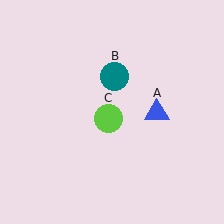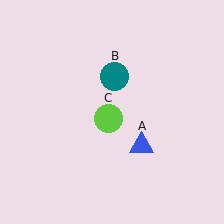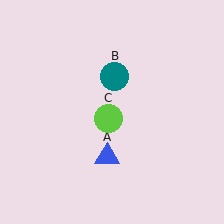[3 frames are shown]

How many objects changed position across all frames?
1 object changed position: blue triangle (object A).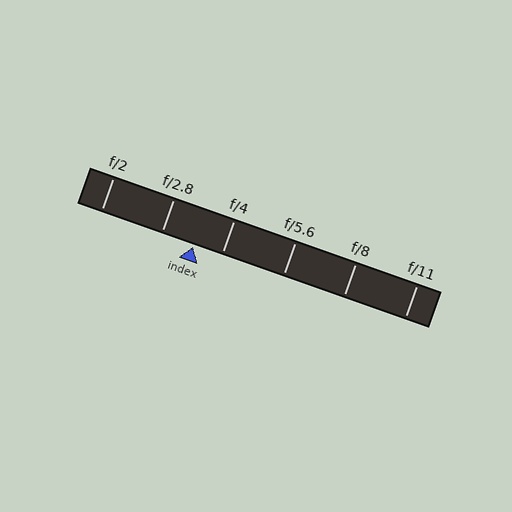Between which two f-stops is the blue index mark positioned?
The index mark is between f/2.8 and f/4.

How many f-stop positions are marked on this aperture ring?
There are 6 f-stop positions marked.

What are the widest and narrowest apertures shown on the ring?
The widest aperture shown is f/2 and the narrowest is f/11.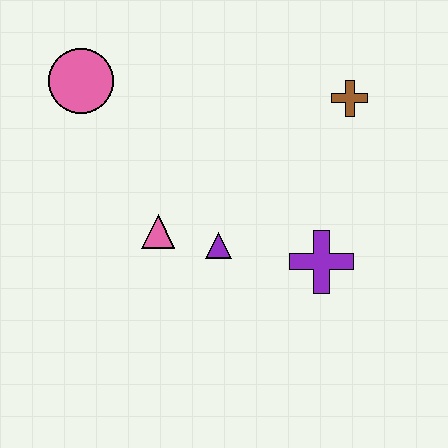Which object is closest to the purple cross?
The purple triangle is closest to the purple cross.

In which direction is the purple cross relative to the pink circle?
The purple cross is to the right of the pink circle.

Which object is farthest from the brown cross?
The pink circle is farthest from the brown cross.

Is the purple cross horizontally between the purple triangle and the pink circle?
No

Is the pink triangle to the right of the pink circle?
Yes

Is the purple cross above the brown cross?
No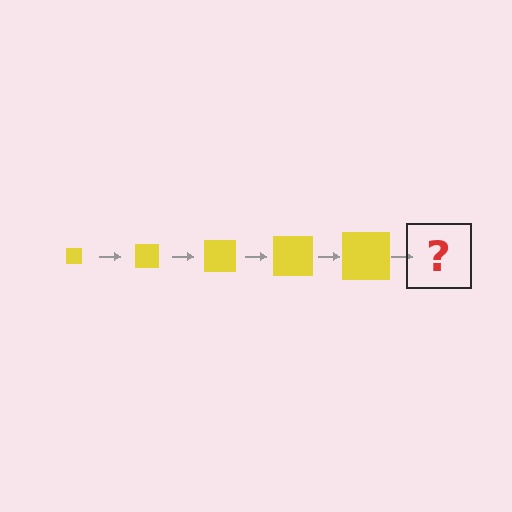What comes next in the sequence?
The next element should be a yellow square, larger than the previous one.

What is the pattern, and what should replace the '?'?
The pattern is that the square gets progressively larger each step. The '?' should be a yellow square, larger than the previous one.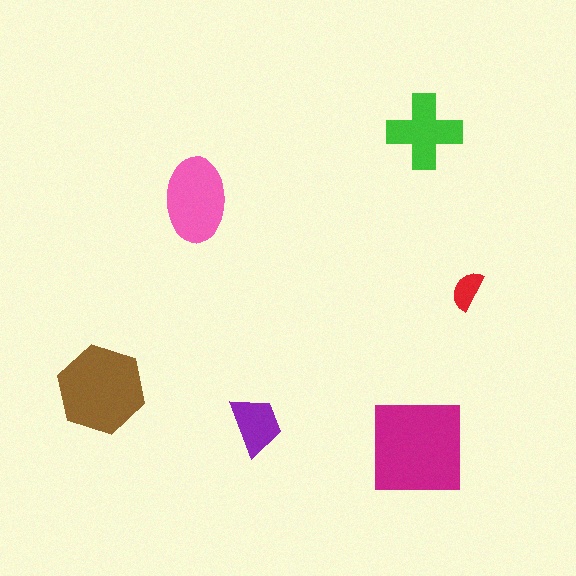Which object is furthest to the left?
The brown hexagon is leftmost.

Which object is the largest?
The magenta square.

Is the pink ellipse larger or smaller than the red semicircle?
Larger.